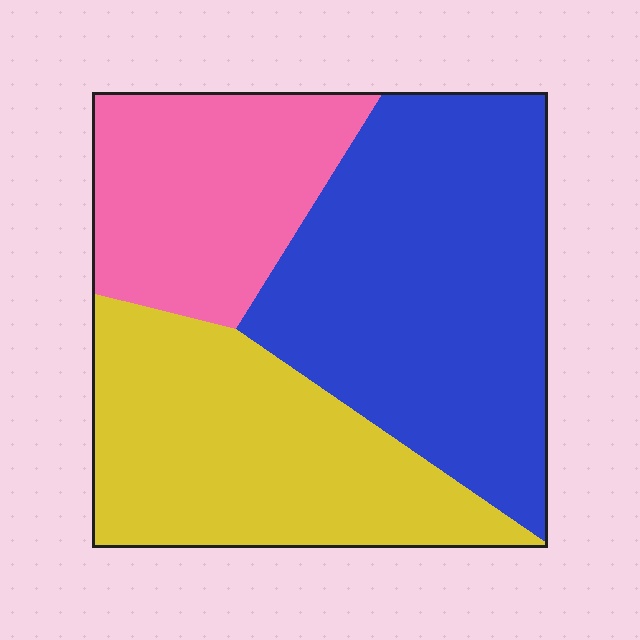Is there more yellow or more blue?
Blue.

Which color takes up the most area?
Blue, at roughly 45%.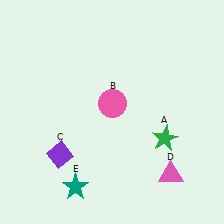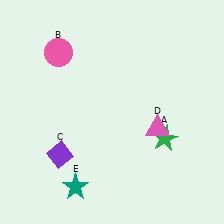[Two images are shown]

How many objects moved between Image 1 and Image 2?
2 objects moved between the two images.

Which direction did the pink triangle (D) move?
The pink triangle (D) moved up.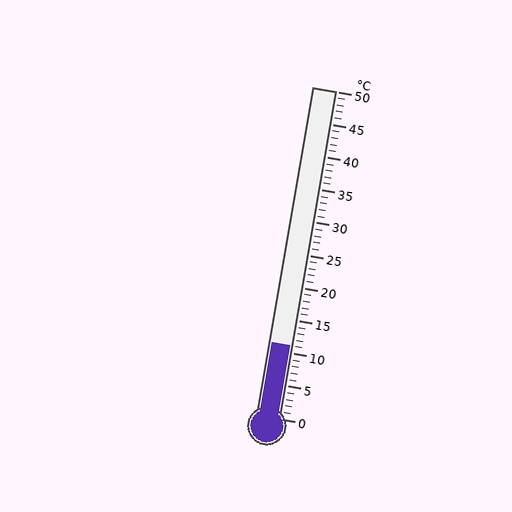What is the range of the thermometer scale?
The thermometer scale ranges from 0°C to 50°C.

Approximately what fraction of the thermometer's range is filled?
The thermometer is filled to approximately 20% of its range.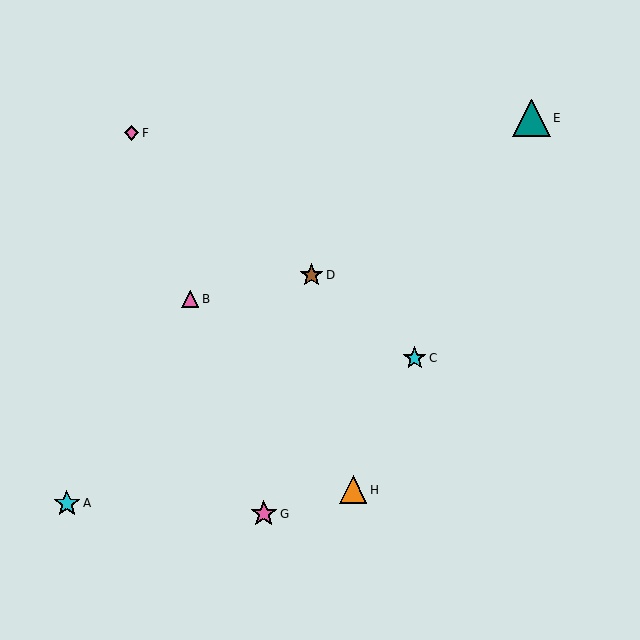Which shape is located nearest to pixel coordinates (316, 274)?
The brown star (labeled D) at (311, 275) is nearest to that location.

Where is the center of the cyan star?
The center of the cyan star is at (67, 503).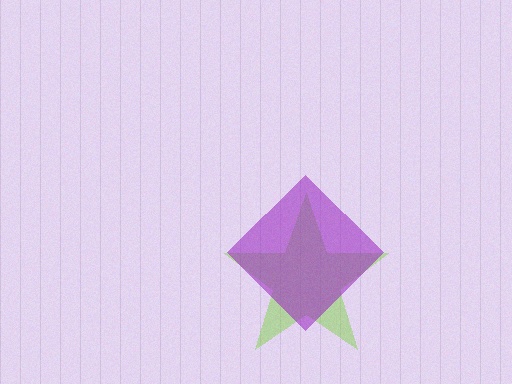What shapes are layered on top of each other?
The layered shapes are: a lime star, a purple diamond.